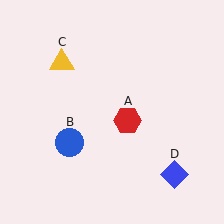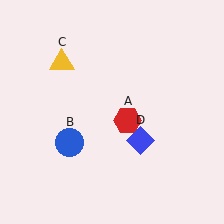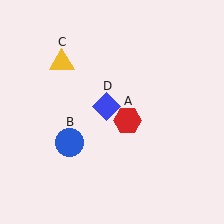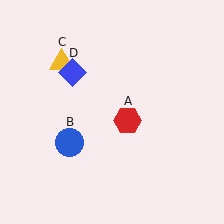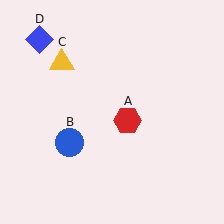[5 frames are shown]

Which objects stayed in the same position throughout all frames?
Red hexagon (object A) and blue circle (object B) and yellow triangle (object C) remained stationary.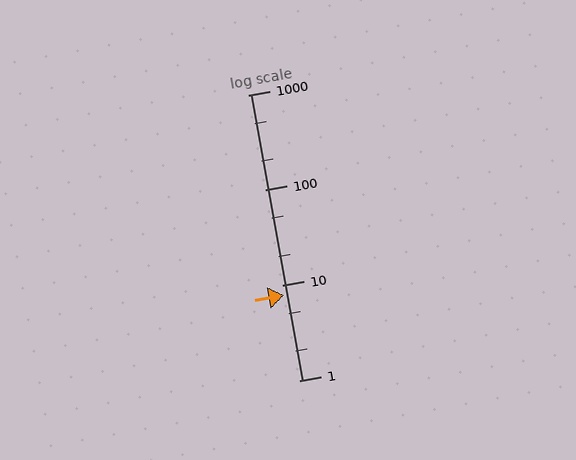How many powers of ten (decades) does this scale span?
The scale spans 3 decades, from 1 to 1000.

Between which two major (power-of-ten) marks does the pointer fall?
The pointer is between 1 and 10.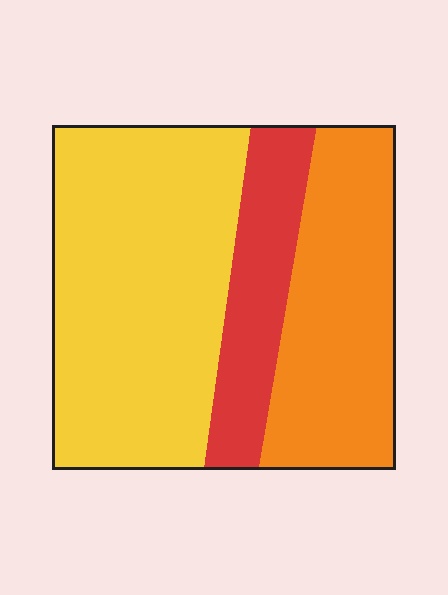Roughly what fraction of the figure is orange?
Orange covers roughly 30% of the figure.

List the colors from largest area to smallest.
From largest to smallest: yellow, orange, red.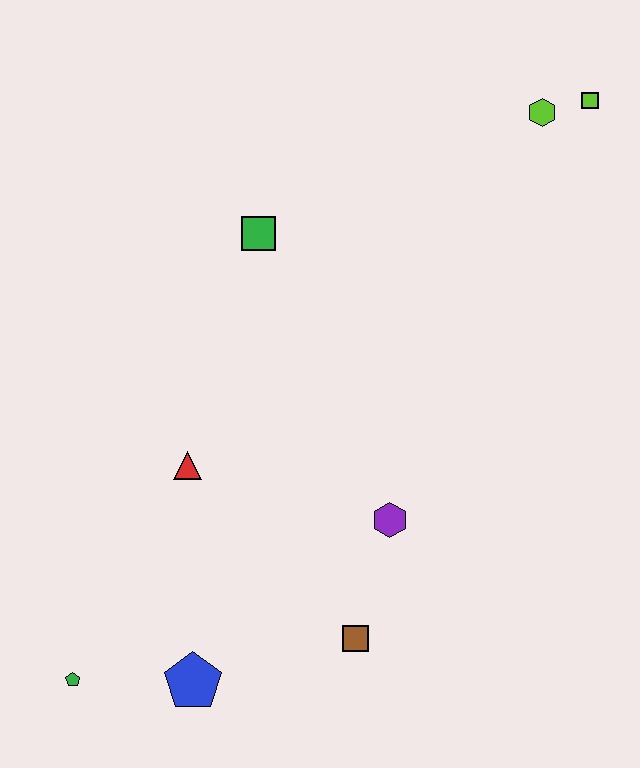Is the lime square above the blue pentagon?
Yes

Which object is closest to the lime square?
The lime hexagon is closest to the lime square.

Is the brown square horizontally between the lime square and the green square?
Yes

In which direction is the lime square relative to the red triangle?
The lime square is to the right of the red triangle.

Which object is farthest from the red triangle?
The lime square is farthest from the red triangle.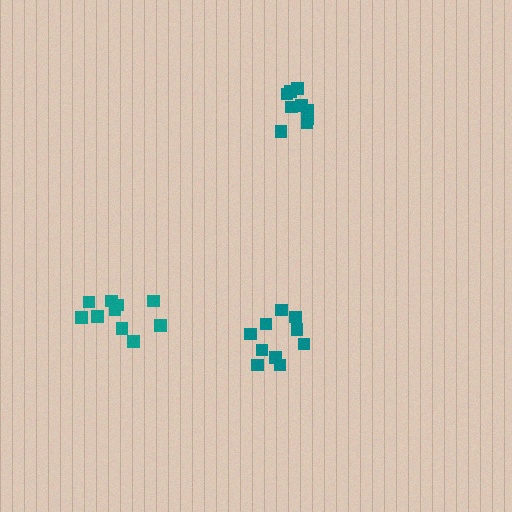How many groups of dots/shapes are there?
There are 3 groups.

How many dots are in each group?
Group 1: 9 dots, Group 2: 10 dots, Group 3: 10 dots (29 total).